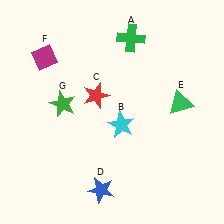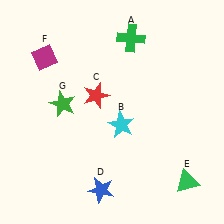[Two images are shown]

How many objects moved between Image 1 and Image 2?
1 object moved between the two images.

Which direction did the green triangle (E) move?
The green triangle (E) moved down.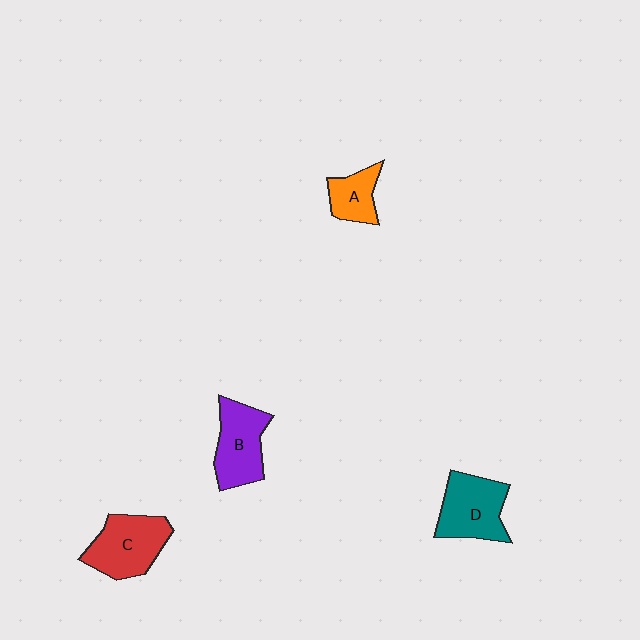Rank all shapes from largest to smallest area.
From largest to smallest: C (red), D (teal), B (purple), A (orange).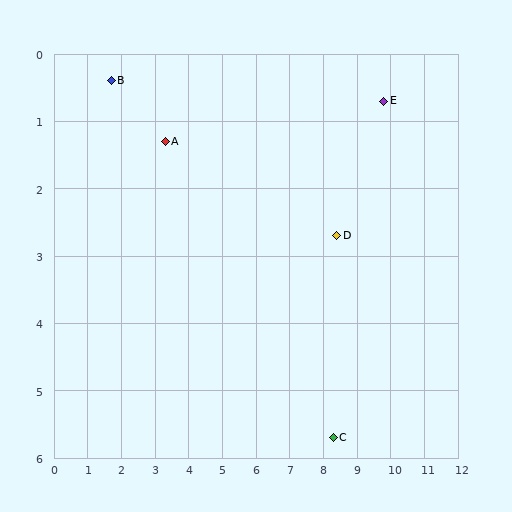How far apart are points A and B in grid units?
Points A and B are about 1.8 grid units apart.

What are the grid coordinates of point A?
Point A is at approximately (3.3, 1.3).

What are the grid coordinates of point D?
Point D is at approximately (8.4, 2.7).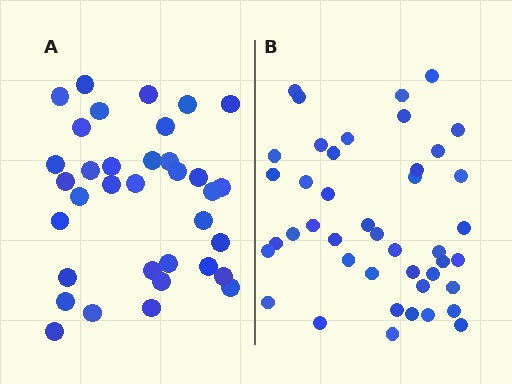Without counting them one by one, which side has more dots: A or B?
Region B (the right region) has more dots.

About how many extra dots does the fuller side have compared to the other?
Region B has roughly 8 or so more dots than region A.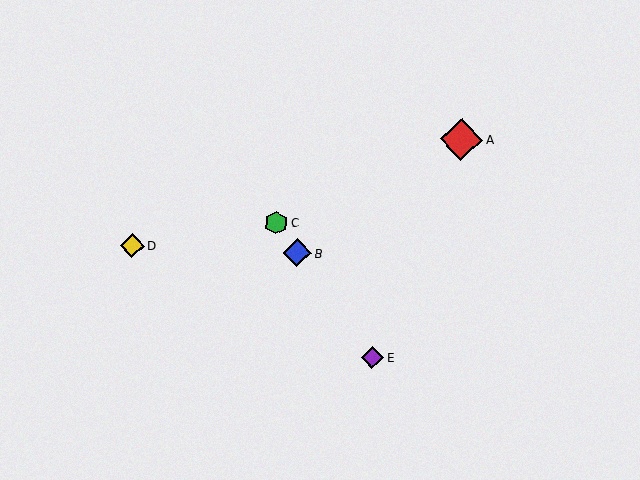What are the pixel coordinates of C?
Object C is at (276, 223).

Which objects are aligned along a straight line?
Objects B, C, E are aligned along a straight line.